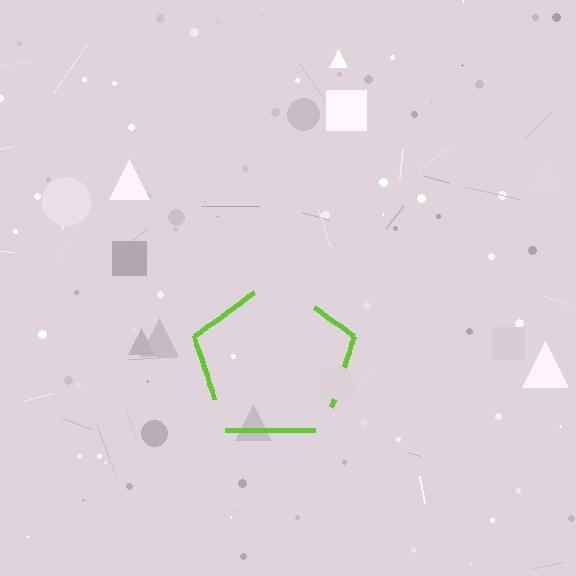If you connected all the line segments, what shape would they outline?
They would outline a pentagon.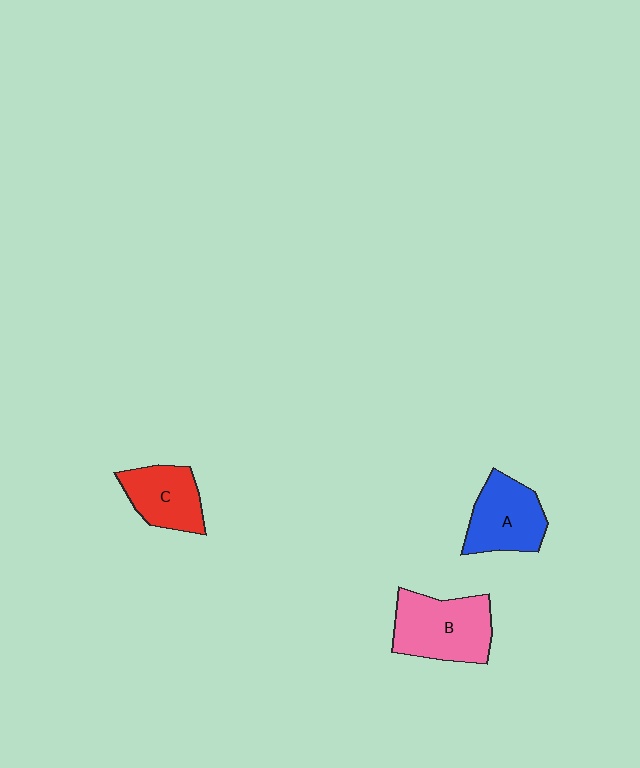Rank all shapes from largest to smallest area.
From largest to smallest: B (pink), A (blue), C (red).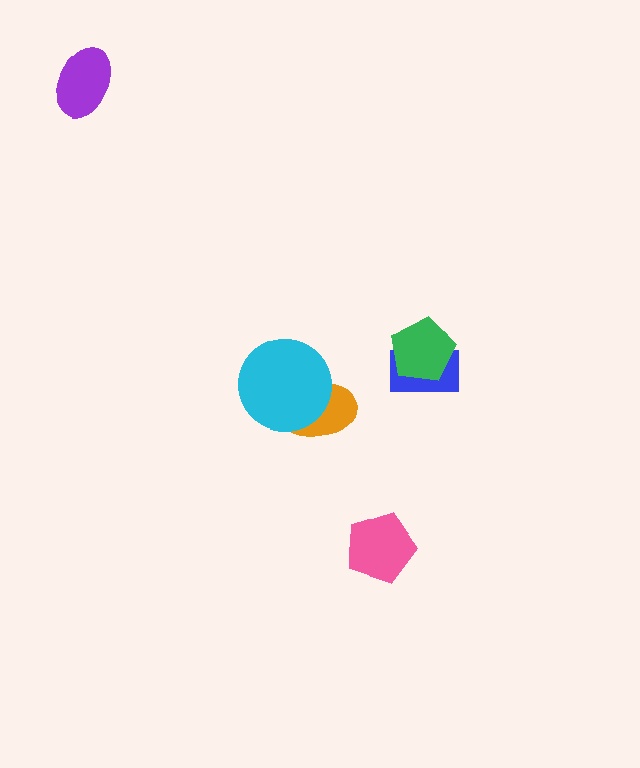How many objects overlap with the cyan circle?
1 object overlaps with the cyan circle.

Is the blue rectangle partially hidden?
Yes, it is partially covered by another shape.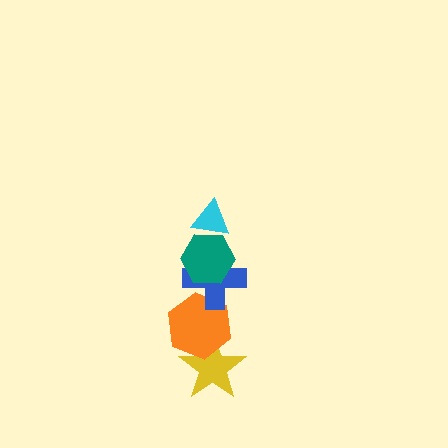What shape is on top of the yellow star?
The orange hexagon is on top of the yellow star.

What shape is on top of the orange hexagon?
The blue cross is on top of the orange hexagon.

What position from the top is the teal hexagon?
The teal hexagon is 2nd from the top.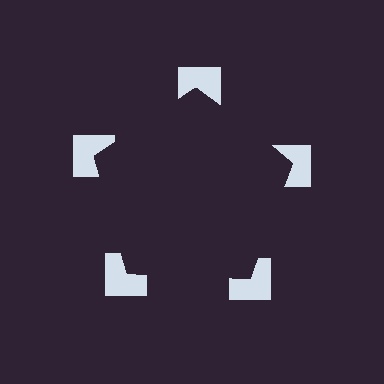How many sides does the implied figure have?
5 sides.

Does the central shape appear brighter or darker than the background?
It typically appears slightly darker than the background, even though no actual brightness change is drawn.